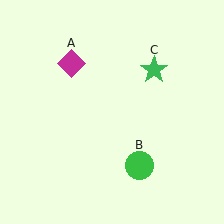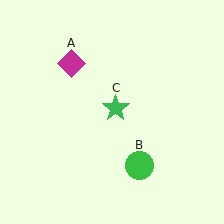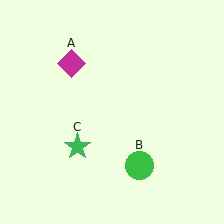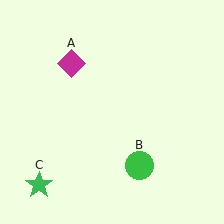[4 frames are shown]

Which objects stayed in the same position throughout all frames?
Magenta diamond (object A) and green circle (object B) remained stationary.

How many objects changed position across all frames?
1 object changed position: green star (object C).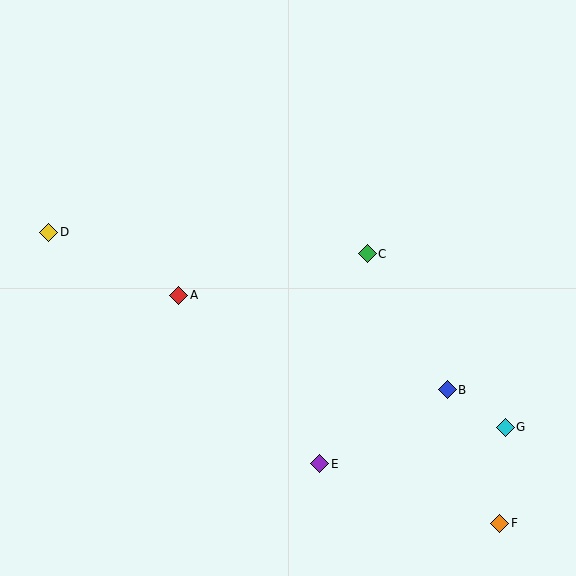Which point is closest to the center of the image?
Point C at (367, 254) is closest to the center.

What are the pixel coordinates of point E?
Point E is at (320, 464).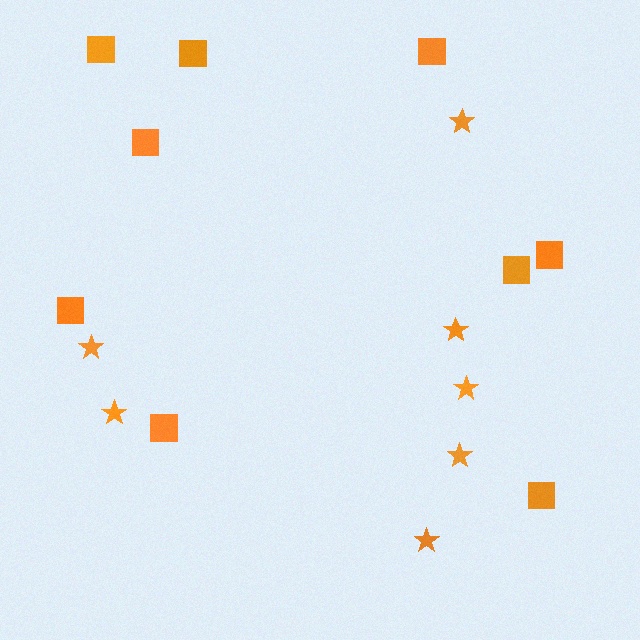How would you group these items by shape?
There are 2 groups: one group of squares (9) and one group of stars (7).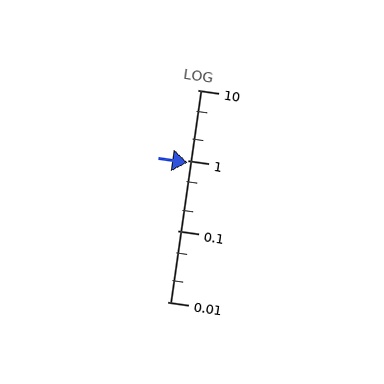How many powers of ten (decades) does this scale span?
The scale spans 3 decades, from 0.01 to 10.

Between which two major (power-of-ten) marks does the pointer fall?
The pointer is between 0.1 and 1.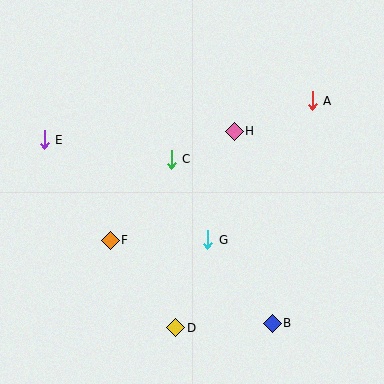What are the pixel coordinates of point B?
Point B is at (272, 323).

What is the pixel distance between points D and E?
The distance between D and E is 229 pixels.